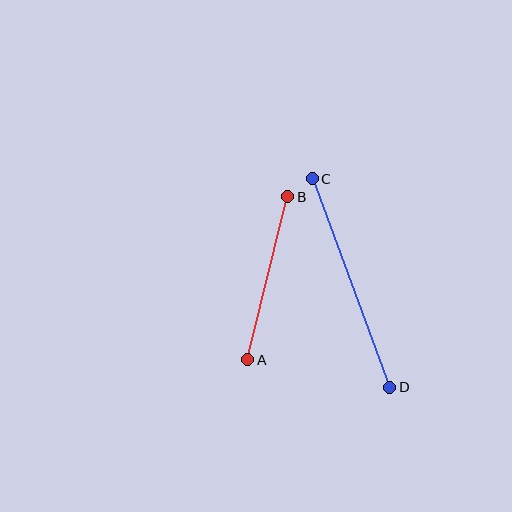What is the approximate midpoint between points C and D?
The midpoint is at approximately (351, 283) pixels.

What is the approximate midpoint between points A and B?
The midpoint is at approximately (268, 278) pixels.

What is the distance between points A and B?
The distance is approximately 168 pixels.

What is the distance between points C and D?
The distance is approximately 223 pixels.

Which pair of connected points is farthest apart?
Points C and D are farthest apart.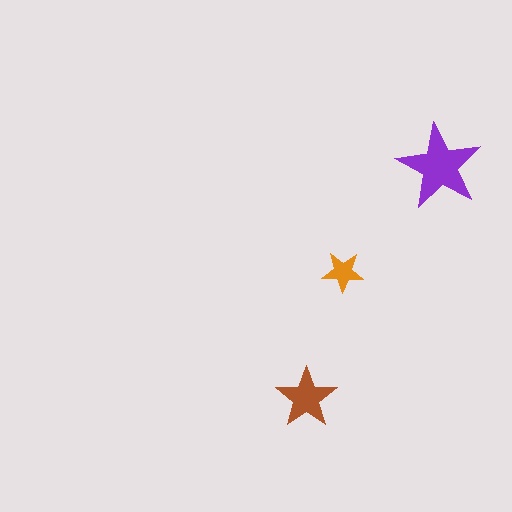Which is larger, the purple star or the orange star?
The purple one.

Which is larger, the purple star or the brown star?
The purple one.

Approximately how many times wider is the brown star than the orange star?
About 1.5 times wider.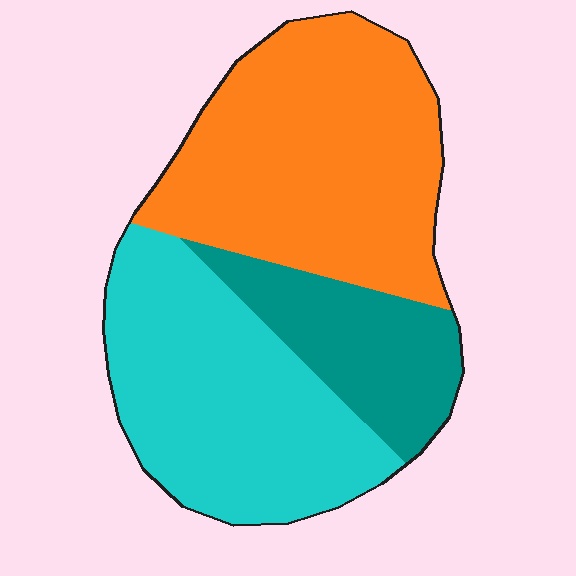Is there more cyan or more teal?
Cyan.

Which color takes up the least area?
Teal, at roughly 20%.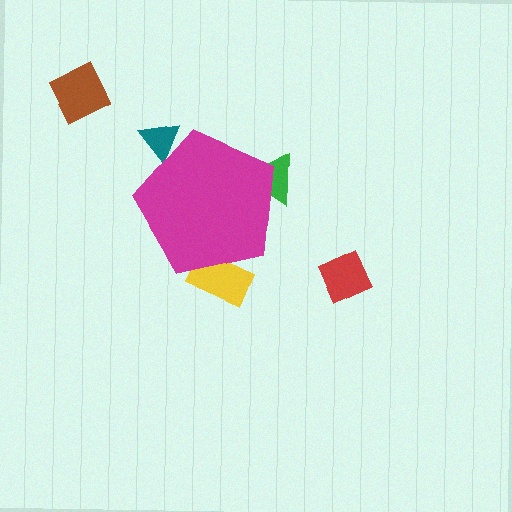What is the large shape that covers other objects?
A magenta pentagon.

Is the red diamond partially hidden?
No, the red diamond is fully visible.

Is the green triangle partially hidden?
Yes, the green triangle is partially hidden behind the magenta pentagon.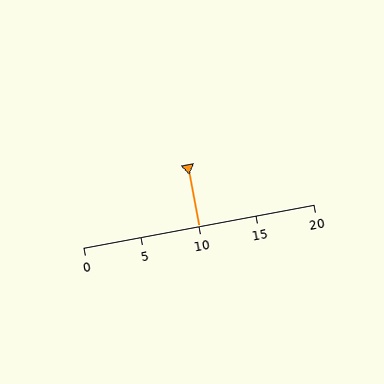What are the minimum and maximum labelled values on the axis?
The axis runs from 0 to 20.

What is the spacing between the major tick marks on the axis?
The major ticks are spaced 5 apart.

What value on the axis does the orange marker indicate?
The marker indicates approximately 10.